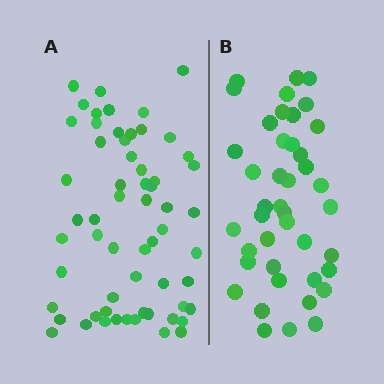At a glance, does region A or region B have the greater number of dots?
Region A (the left region) has more dots.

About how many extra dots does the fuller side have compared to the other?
Region A has approximately 20 more dots than region B.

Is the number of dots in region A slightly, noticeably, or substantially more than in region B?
Region A has noticeably more, but not dramatically so. The ratio is roughly 1.4 to 1.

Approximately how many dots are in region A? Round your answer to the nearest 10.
About 60 dots.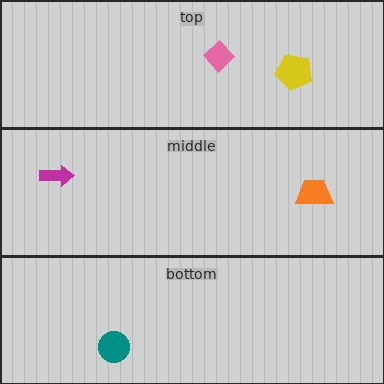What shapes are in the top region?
The pink diamond, the yellow pentagon.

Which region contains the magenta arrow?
The middle region.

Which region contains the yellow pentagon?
The top region.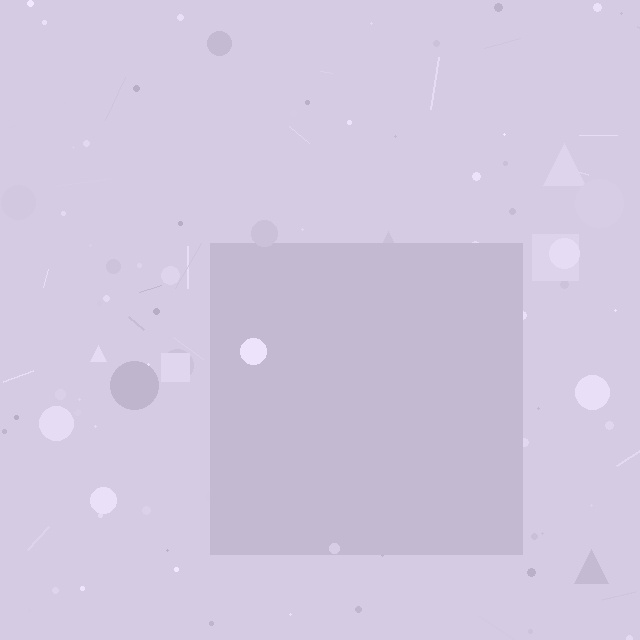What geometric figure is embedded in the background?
A square is embedded in the background.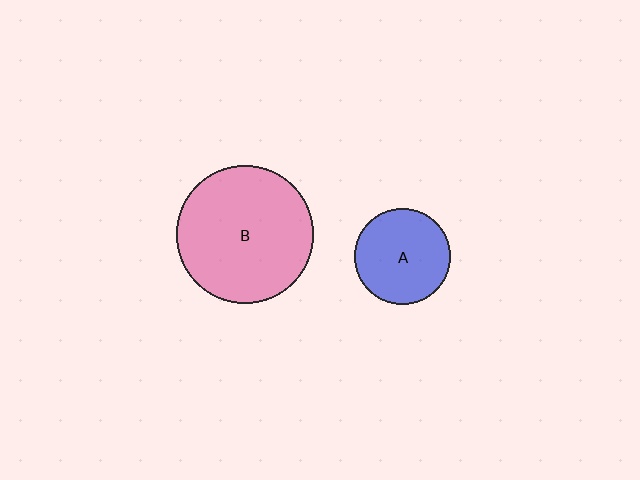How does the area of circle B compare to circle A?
Approximately 2.0 times.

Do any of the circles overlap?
No, none of the circles overlap.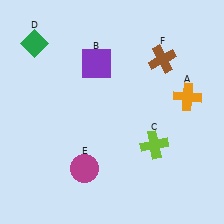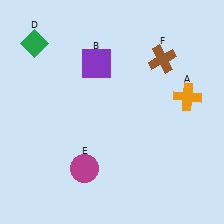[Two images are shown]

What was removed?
The lime cross (C) was removed in Image 2.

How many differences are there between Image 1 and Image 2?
There is 1 difference between the two images.